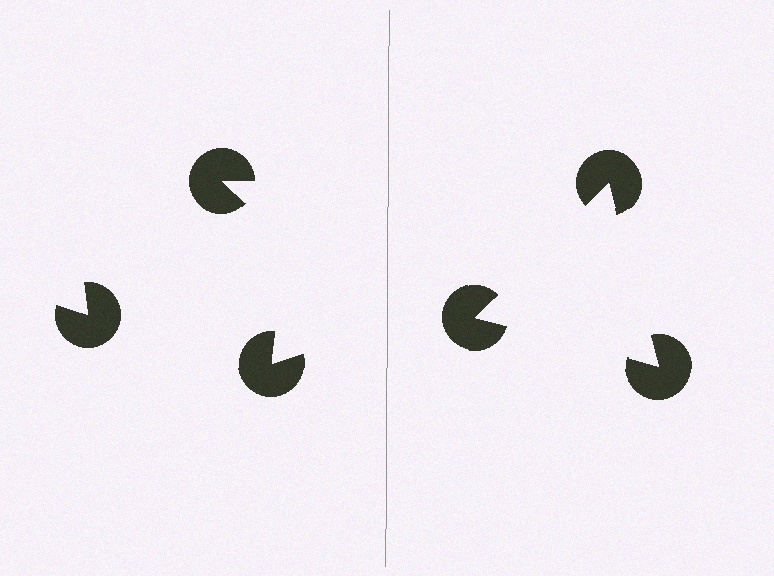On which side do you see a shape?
An illusory triangle appears on the right side. On the left side the wedge cuts are rotated, so no coherent shape forms.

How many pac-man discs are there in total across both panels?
6 — 3 on each side.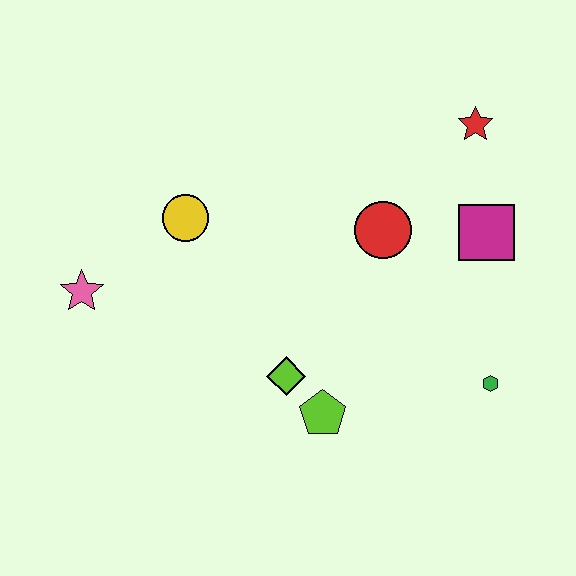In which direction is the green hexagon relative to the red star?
The green hexagon is below the red star.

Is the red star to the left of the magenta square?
Yes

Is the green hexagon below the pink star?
Yes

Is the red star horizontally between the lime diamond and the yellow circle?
No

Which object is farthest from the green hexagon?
The pink star is farthest from the green hexagon.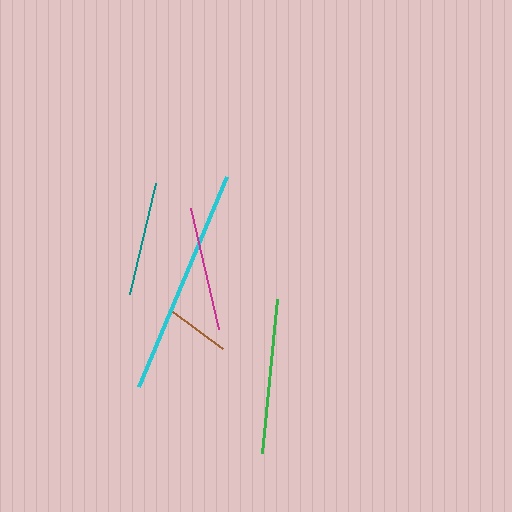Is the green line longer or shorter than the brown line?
The green line is longer than the brown line.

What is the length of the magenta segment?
The magenta segment is approximately 124 pixels long.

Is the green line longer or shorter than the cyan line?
The cyan line is longer than the green line.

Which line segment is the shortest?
The brown line is the shortest at approximately 62 pixels.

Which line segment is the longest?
The cyan line is the longest at approximately 228 pixels.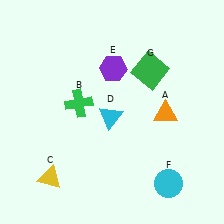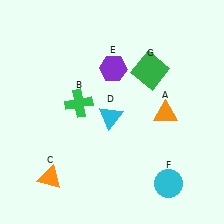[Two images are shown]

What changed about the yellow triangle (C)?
In Image 1, C is yellow. In Image 2, it changed to orange.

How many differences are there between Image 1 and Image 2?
There is 1 difference between the two images.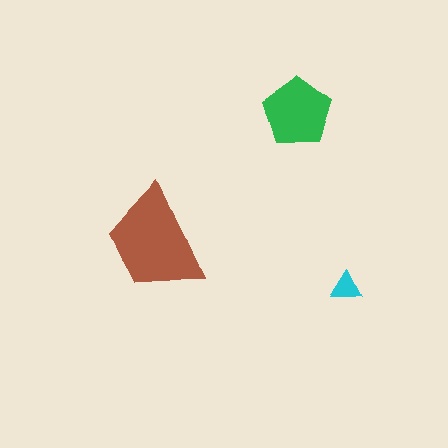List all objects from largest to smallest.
The brown trapezoid, the green pentagon, the cyan triangle.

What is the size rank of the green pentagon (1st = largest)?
2nd.